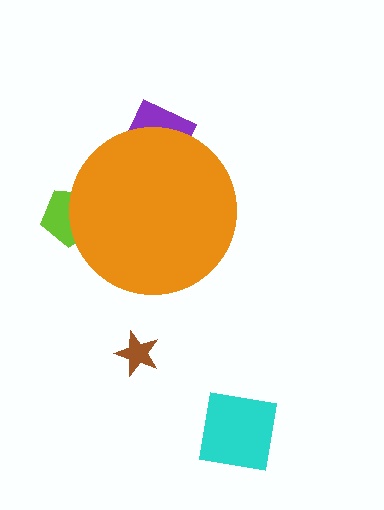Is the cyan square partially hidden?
No, the cyan square is fully visible.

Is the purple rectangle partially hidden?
Yes, the purple rectangle is partially hidden behind the orange circle.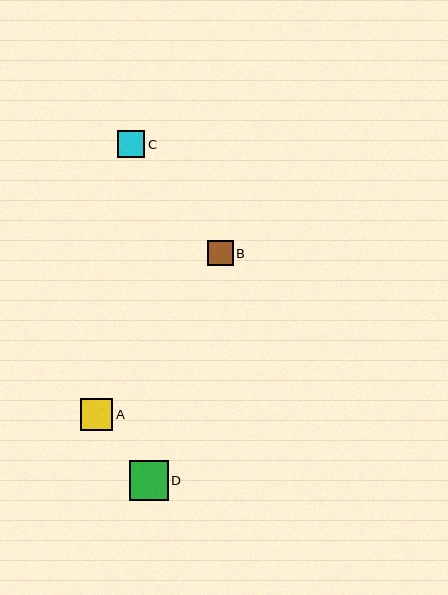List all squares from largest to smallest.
From largest to smallest: D, A, C, B.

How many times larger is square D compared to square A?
Square D is approximately 1.2 times the size of square A.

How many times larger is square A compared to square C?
Square A is approximately 1.2 times the size of square C.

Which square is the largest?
Square D is the largest with a size of approximately 39 pixels.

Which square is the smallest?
Square B is the smallest with a size of approximately 25 pixels.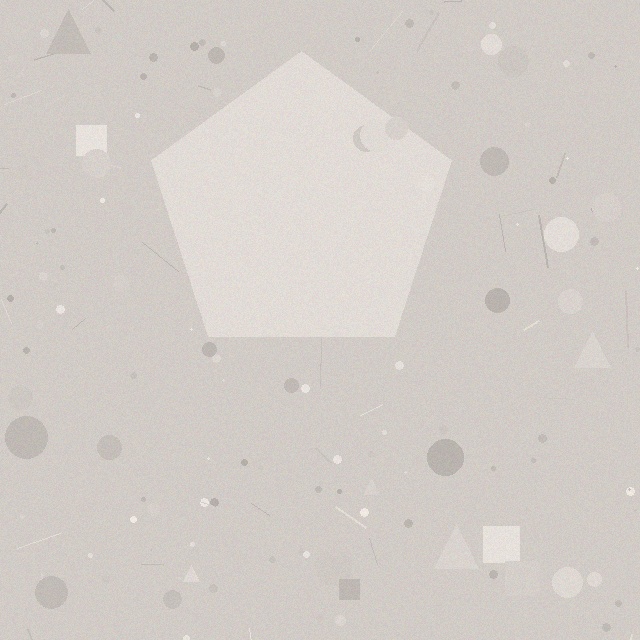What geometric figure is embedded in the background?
A pentagon is embedded in the background.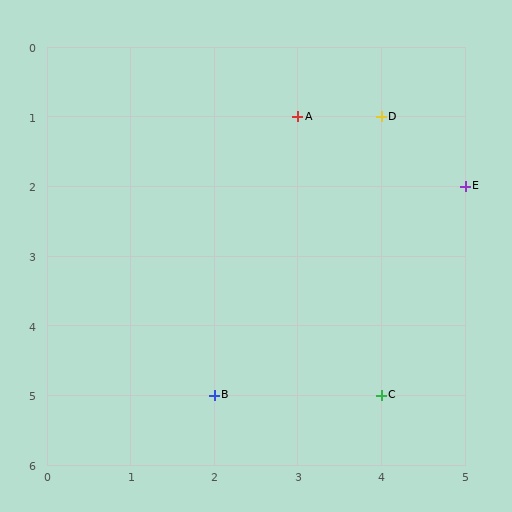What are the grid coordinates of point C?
Point C is at grid coordinates (4, 5).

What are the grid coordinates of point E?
Point E is at grid coordinates (5, 2).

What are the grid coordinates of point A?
Point A is at grid coordinates (3, 1).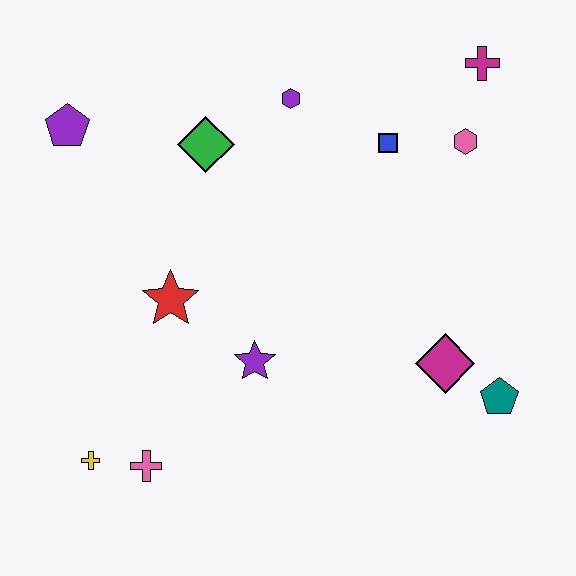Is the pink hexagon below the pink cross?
No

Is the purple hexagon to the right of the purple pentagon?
Yes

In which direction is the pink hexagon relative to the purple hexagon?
The pink hexagon is to the right of the purple hexagon.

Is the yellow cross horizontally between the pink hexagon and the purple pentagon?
Yes